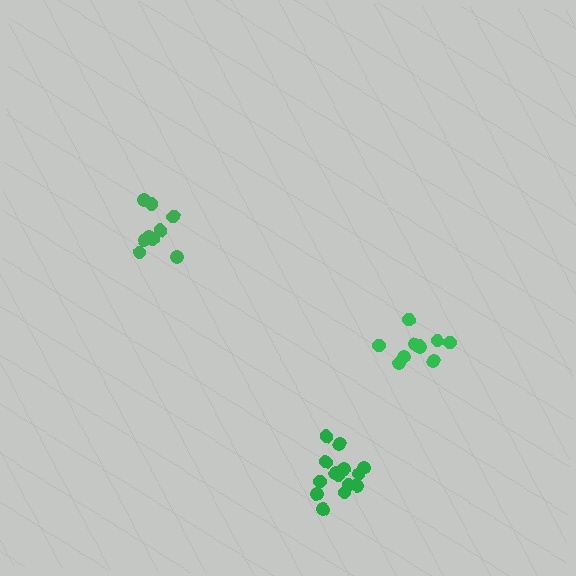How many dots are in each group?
Group 1: 10 dots, Group 2: 9 dots, Group 3: 15 dots (34 total).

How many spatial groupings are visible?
There are 3 spatial groupings.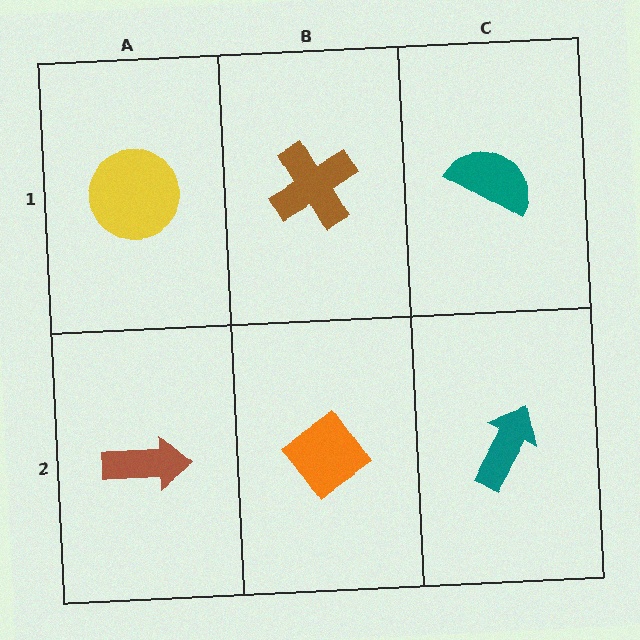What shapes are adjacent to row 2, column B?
A brown cross (row 1, column B), a brown arrow (row 2, column A), a teal arrow (row 2, column C).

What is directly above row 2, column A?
A yellow circle.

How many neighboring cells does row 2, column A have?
2.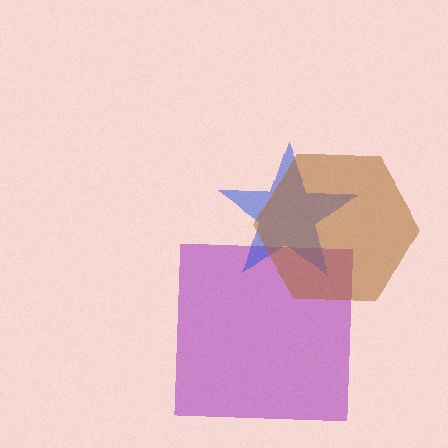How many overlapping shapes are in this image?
There are 3 overlapping shapes in the image.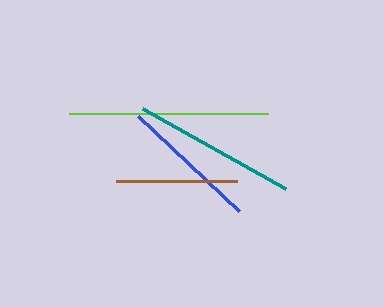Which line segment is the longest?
The lime line is the longest at approximately 199 pixels.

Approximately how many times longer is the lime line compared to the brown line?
The lime line is approximately 1.6 times the length of the brown line.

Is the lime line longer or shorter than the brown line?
The lime line is longer than the brown line.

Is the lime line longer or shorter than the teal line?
The lime line is longer than the teal line.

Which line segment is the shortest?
The brown line is the shortest at approximately 121 pixels.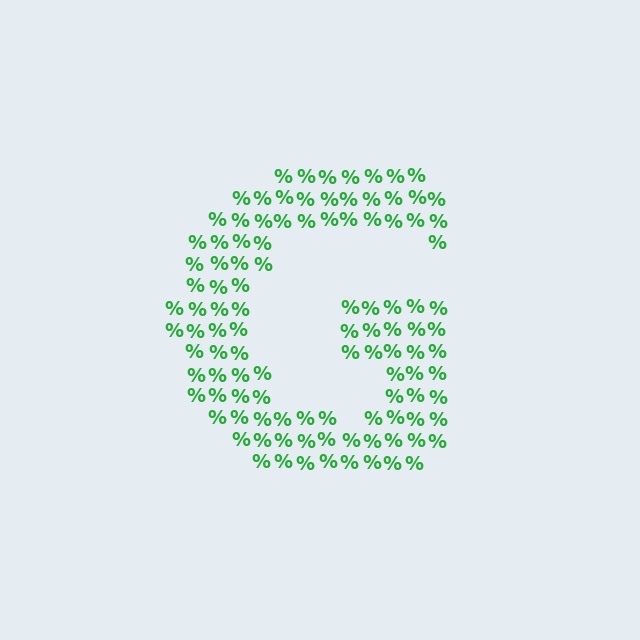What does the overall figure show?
The overall figure shows the letter G.